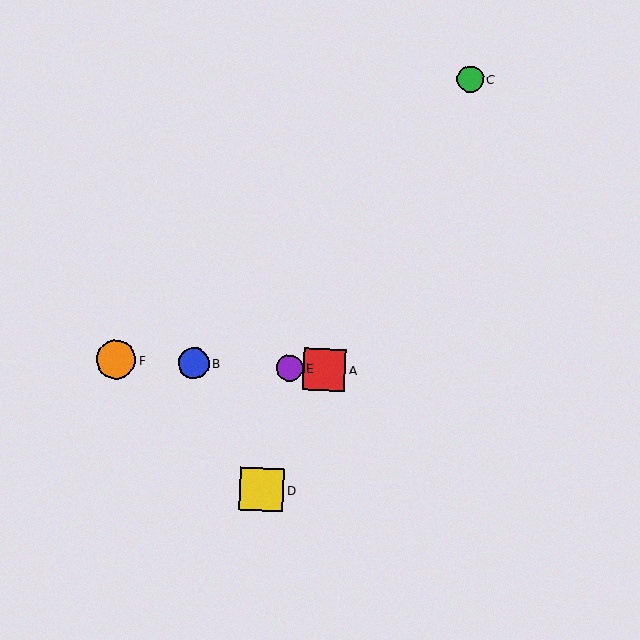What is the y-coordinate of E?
Object E is at y≈368.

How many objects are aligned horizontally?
4 objects (A, B, E, F) are aligned horizontally.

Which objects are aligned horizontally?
Objects A, B, E, F are aligned horizontally.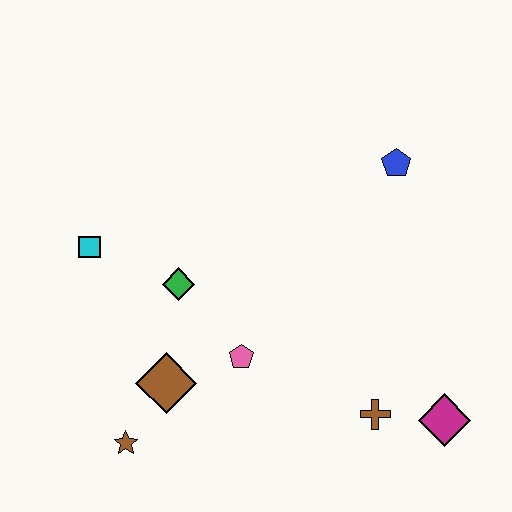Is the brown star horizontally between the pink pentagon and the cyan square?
Yes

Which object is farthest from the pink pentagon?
The blue pentagon is farthest from the pink pentagon.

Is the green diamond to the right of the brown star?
Yes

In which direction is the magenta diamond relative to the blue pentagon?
The magenta diamond is below the blue pentagon.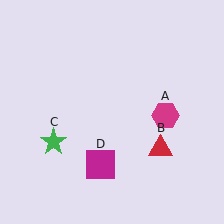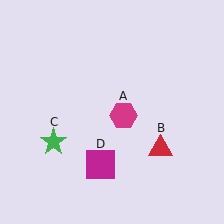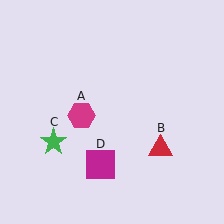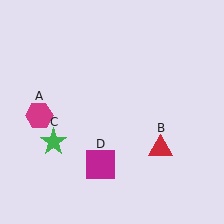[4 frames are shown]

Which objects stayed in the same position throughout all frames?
Red triangle (object B) and green star (object C) and magenta square (object D) remained stationary.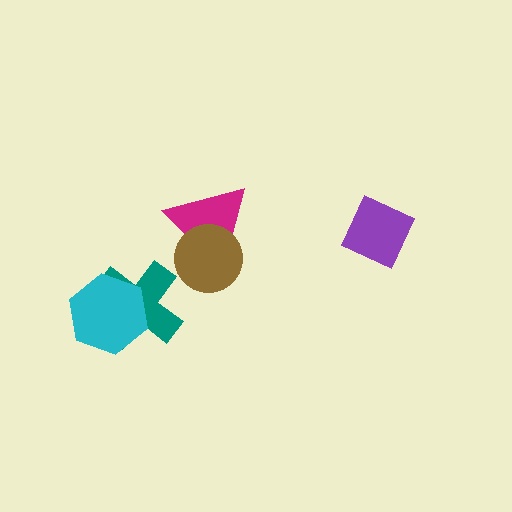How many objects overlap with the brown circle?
1 object overlaps with the brown circle.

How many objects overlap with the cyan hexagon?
1 object overlaps with the cyan hexagon.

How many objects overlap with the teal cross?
1 object overlaps with the teal cross.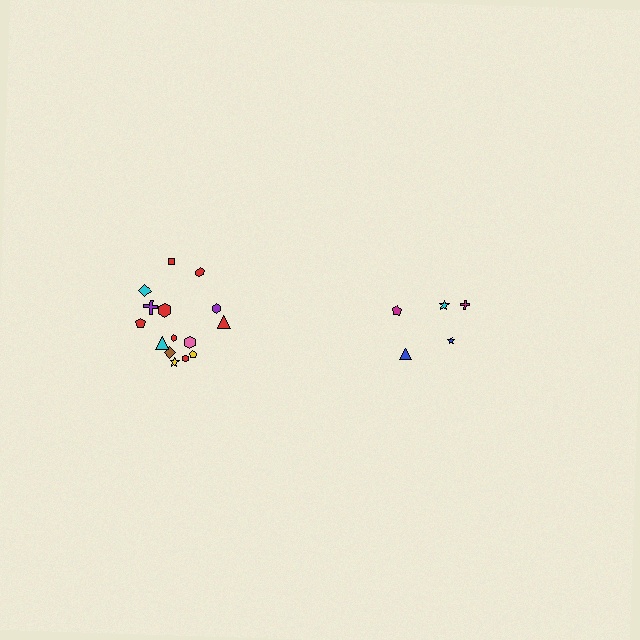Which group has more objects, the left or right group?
The left group.